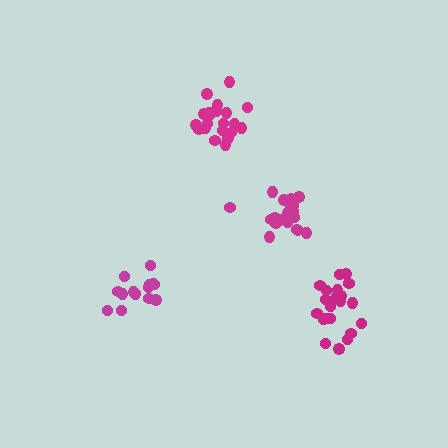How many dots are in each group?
Group 1: 21 dots, Group 2: 15 dots, Group 3: 21 dots, Group 4: 21 dots (78 total).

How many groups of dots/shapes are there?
There are 4 groups.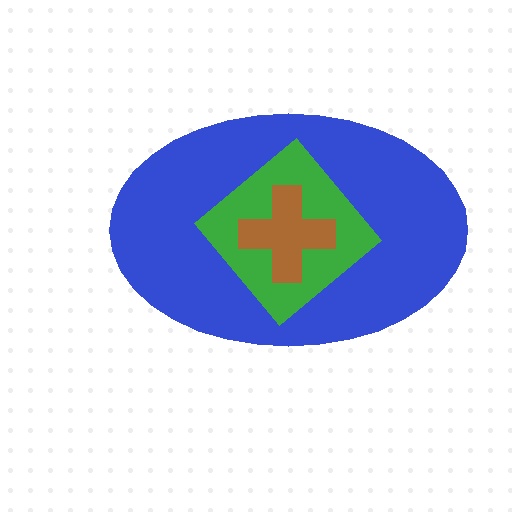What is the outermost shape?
The blue ellipse.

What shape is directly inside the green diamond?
The brown cross.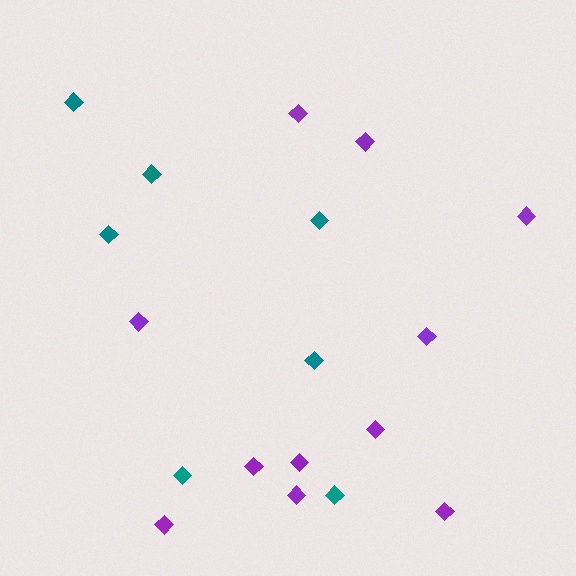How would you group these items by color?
There are 2 groups: one group of teal diamonds (7) and one group of purple diamonds (11).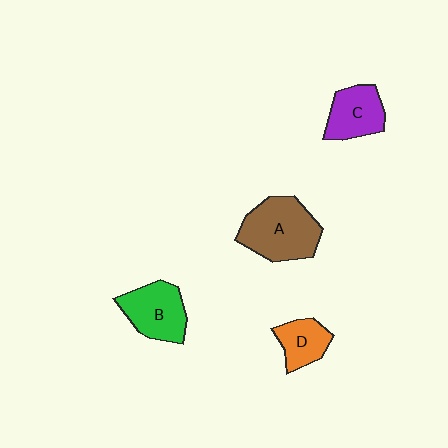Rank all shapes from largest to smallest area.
From largest to smallest: A (brown), B (green), C (purple), D (orange).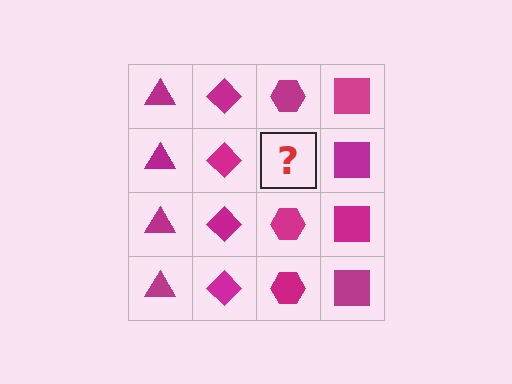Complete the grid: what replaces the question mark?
The question mark should be replaced with a magenta hexagon.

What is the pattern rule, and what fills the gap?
The rule is that each column has a consistent shape. The gap should be filled with a magenta hexagon.